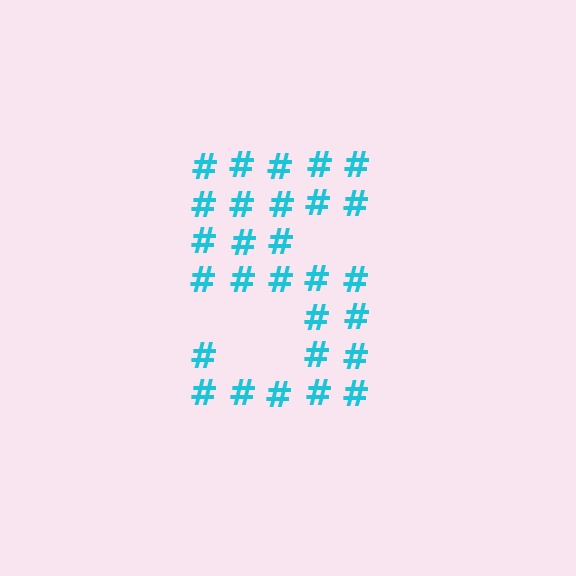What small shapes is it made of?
It is made of small hash symbols.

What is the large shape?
The large shape is the digit 5.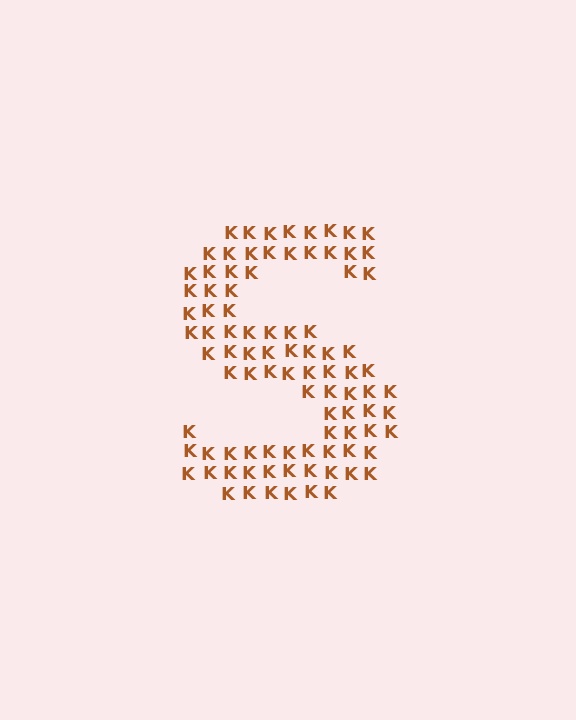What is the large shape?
The large shape is the letter S.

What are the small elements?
The small elements are letter K's.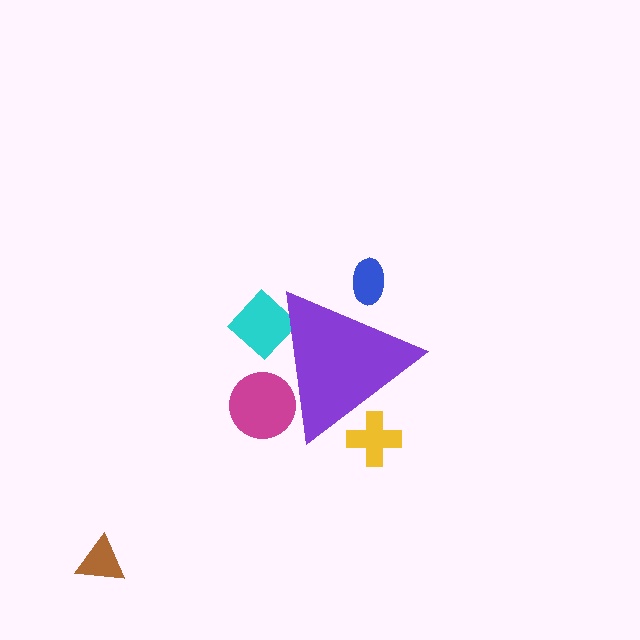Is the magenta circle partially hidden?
Yes, the magenta circle is partially hidden behind the purple triangle.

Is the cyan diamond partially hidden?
Yes, the cyan diamond is partially hidden behind the purple triangle.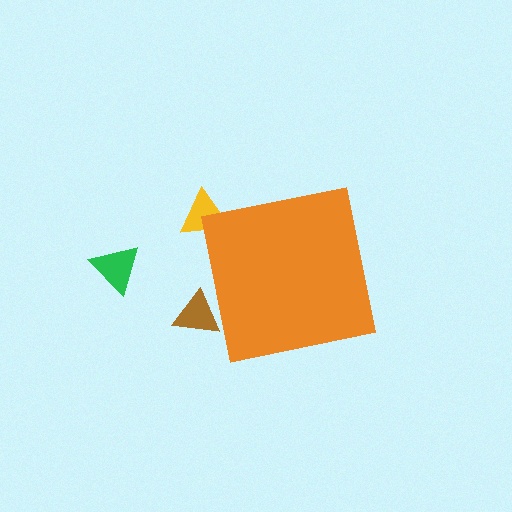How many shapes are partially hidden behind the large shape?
2 shapes are partially hidden.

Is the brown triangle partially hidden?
Yes, the brown triangle is partially hidden behind the orange square.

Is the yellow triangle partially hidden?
Yes, the yellow triangle is partially hidden behind the orange square.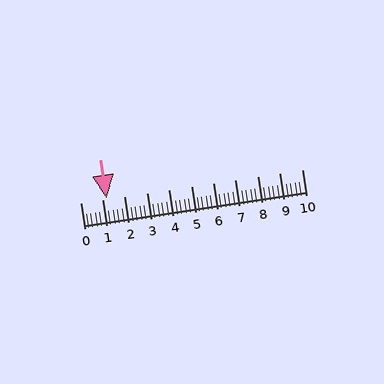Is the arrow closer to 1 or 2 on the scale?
The arrow is closer to 1.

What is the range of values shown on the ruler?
The ruler shows values from 0 to 10.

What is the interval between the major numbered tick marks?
The major tick marks are spaced 1 units apart.